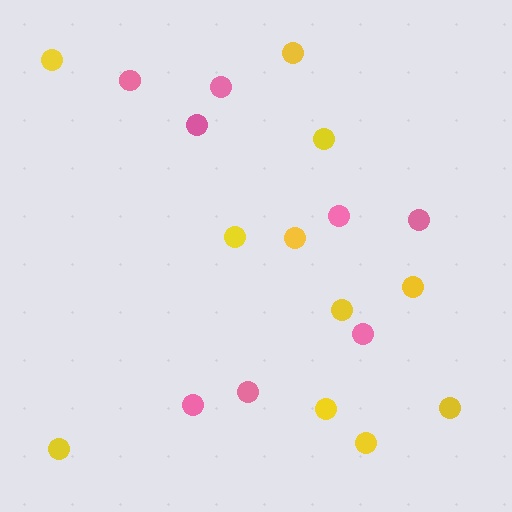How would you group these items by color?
There are 2 groups: one group of yellow circles (11) and one group of pink circles (8).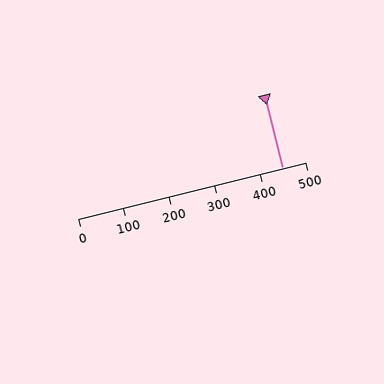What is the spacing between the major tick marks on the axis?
The major ticks are spaced 100 apart.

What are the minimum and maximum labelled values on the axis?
The axis runs from 0 to 500.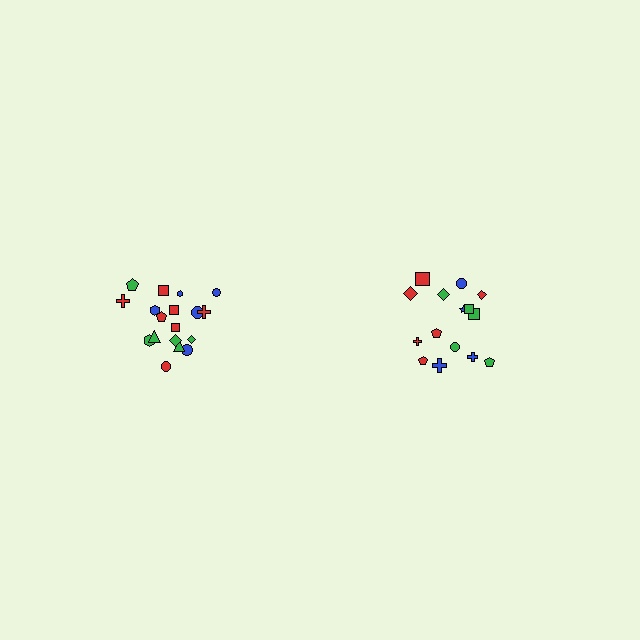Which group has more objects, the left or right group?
The left group.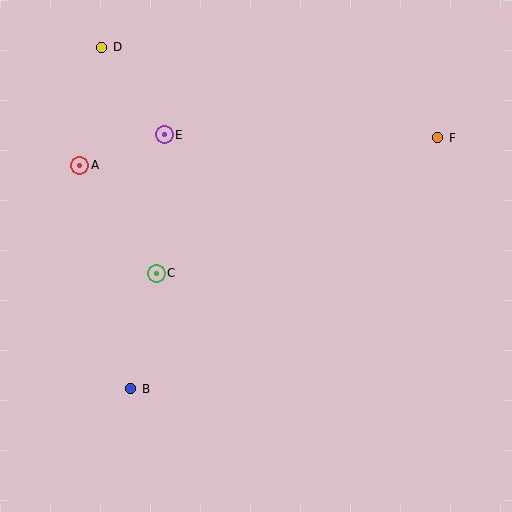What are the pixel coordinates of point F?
Point F is at (438, 138).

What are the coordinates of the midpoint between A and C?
The midpoint between A and C is at (118, 219).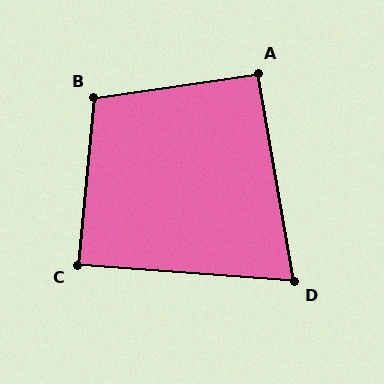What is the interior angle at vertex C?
Approximately 89 degrees (approximately right).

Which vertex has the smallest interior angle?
D, at approximately 76 degrees.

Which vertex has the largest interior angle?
B, at approximately 104 degrees.